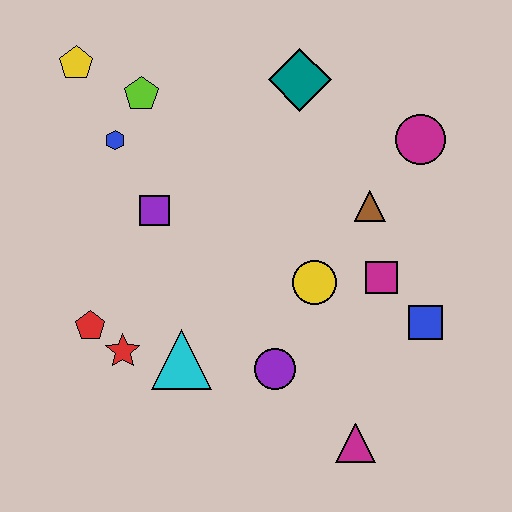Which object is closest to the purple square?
The blue hexagon is closest to the purple square.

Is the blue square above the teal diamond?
No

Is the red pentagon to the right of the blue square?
No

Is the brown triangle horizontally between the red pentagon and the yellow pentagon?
No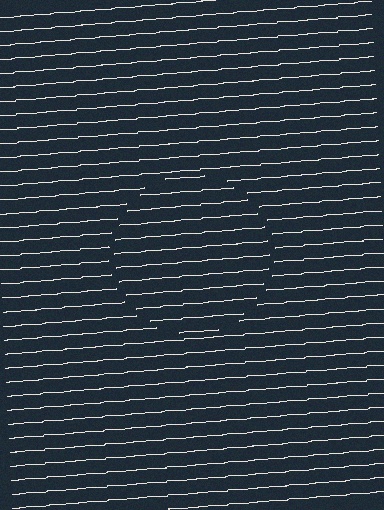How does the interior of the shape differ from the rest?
The interior of the shape contains the same grating, shifted by half a period — the contour is defined by the phase discontinuity where line-ends from the inner and outer gratings abut.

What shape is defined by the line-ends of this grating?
An illusory circle. The interior of the shape contains the same grating, shifted by half a period — the contour is defined by the phase discontinuity where line-ends from the inner and outer gratings abut.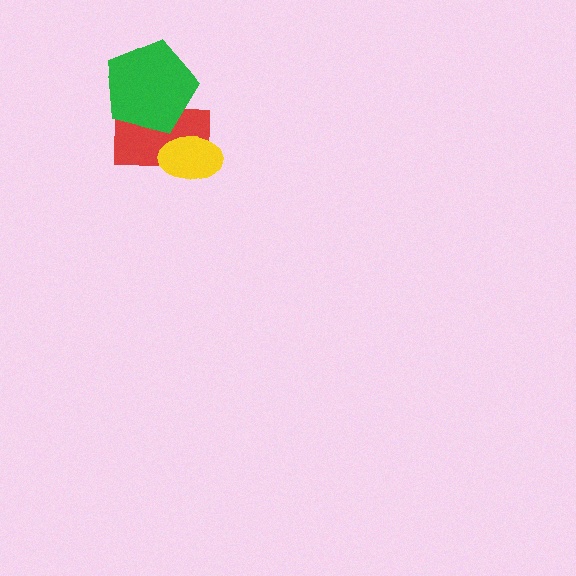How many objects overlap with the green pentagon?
1 object overlaps with the green pentagon.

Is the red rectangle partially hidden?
Yes, it is partially covered by another shape.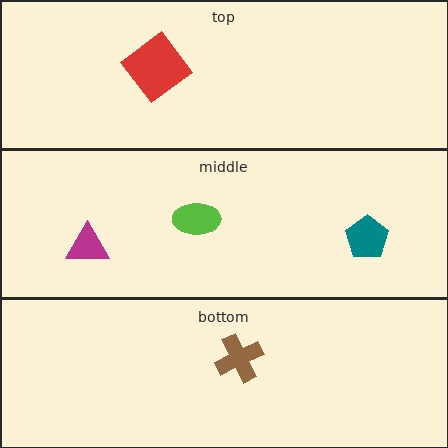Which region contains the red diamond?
The top region.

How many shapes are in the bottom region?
1.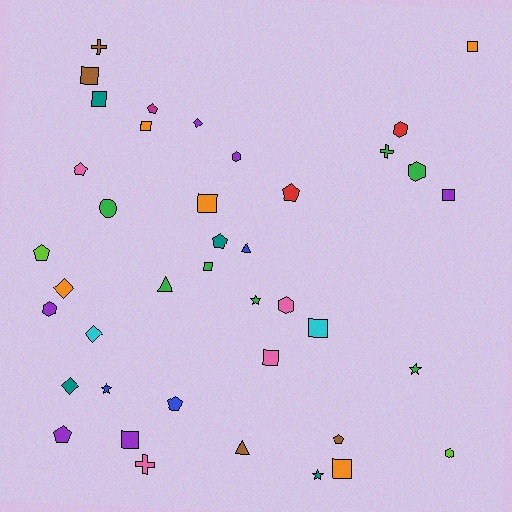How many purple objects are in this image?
There are 6 purple objects.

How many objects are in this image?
There are 40 objects.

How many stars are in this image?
There are 4 stars.